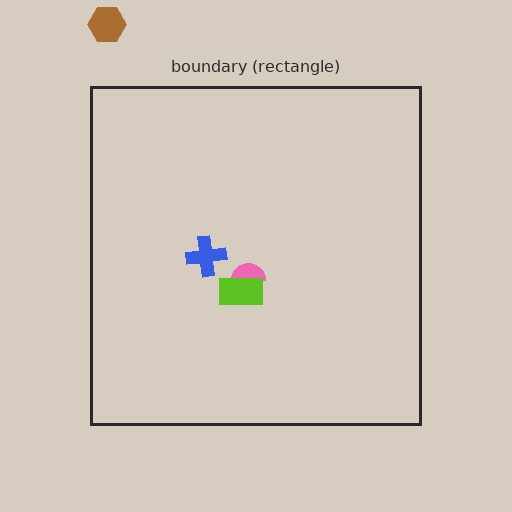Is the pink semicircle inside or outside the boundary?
Inside.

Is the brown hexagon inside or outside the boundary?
Outside.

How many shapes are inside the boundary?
3 inside, 1 outside.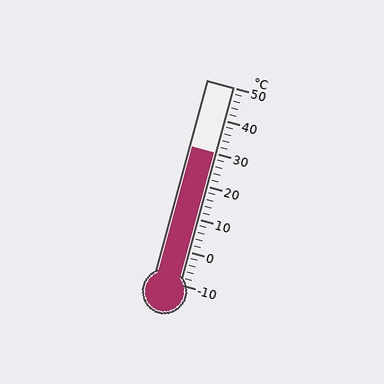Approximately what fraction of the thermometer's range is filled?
The thermometer is filled to approximately 65% of its range.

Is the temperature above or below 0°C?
The temperature is above 0°C.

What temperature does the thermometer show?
The thermometer shows approximately 30°C.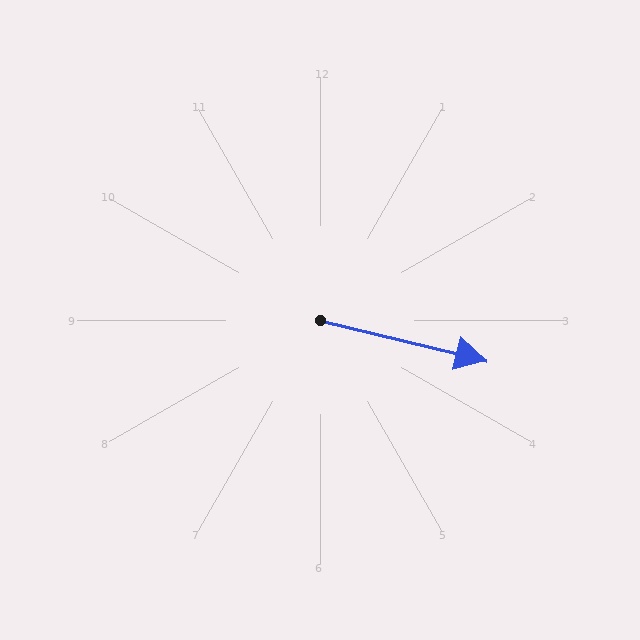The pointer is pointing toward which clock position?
Roughly 3 o'clock.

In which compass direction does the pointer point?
East.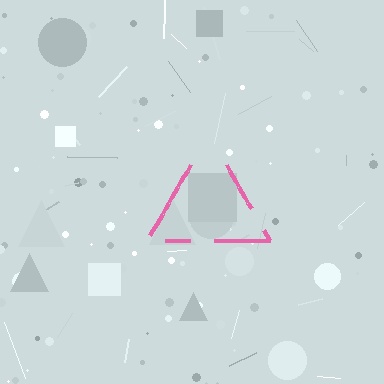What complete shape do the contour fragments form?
The contour fragments form a triangle.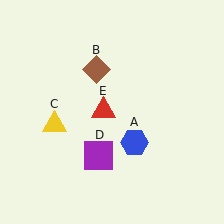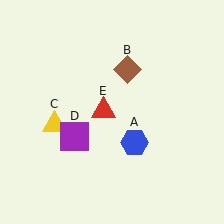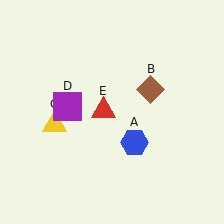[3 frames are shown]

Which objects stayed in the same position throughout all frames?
Blue hexagon (object A) and yellow triangle (object C) and red triangle (object E) remained stationary.